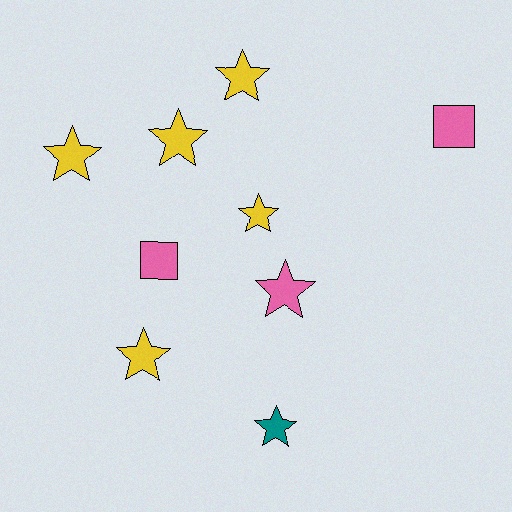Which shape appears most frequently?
Star, with 7 objects.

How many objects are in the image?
There are 9 objects.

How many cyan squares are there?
There are no cyan squares.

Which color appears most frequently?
Yellow, with 5 objects.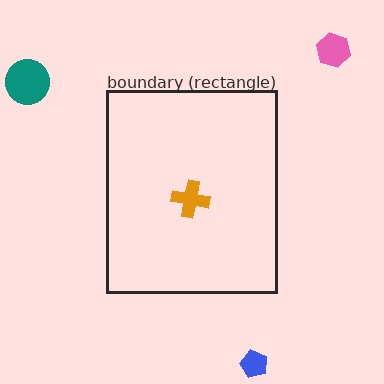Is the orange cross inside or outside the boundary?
Inside.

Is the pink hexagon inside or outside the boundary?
Outside.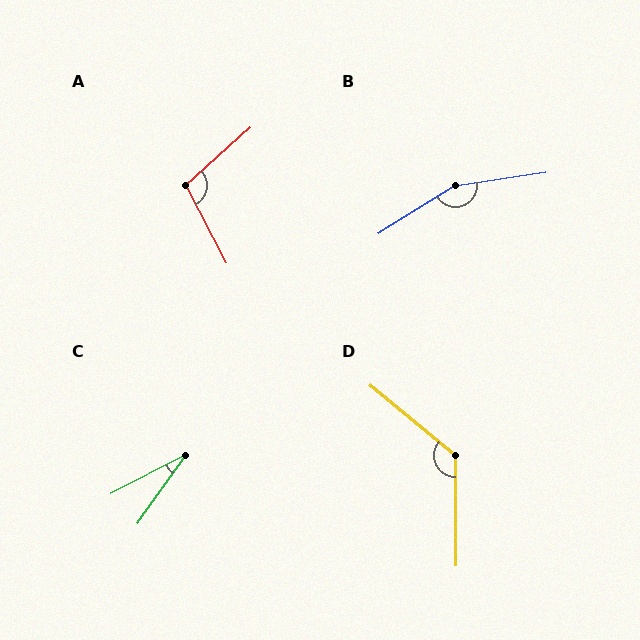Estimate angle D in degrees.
Approximately 130 degrees.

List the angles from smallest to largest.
C (27°), A (104°), D (130°), B (156°).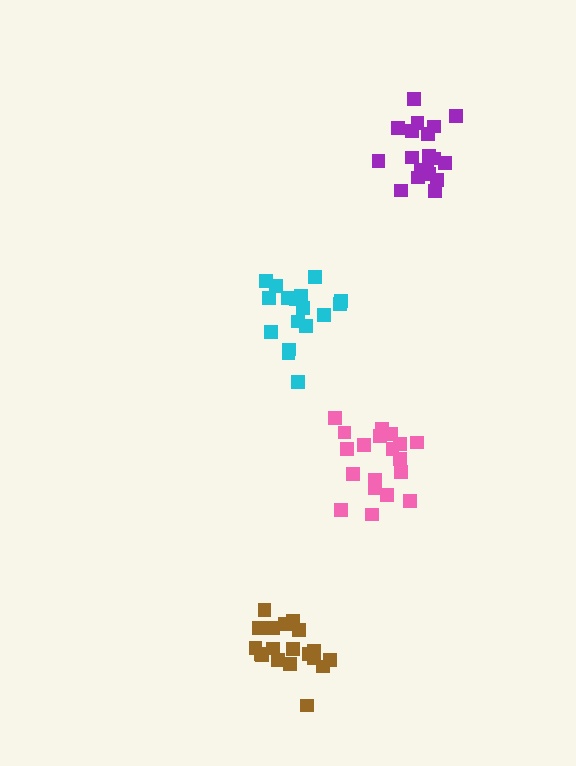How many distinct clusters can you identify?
There are 4 distinct clusters.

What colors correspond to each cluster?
The clusters are colored: pink, purple, cyan, brown.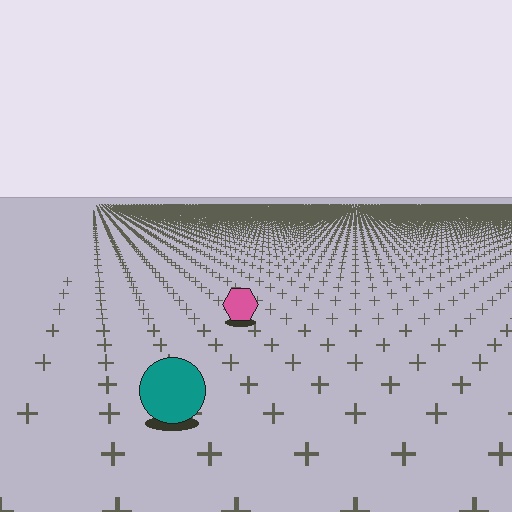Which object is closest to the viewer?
The teal circle is closest. The texture marks near it are larger and more spread out.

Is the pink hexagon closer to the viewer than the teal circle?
No. The teal circle is closer — you can tell from the texture gradient: the ground texture is coarser near it.